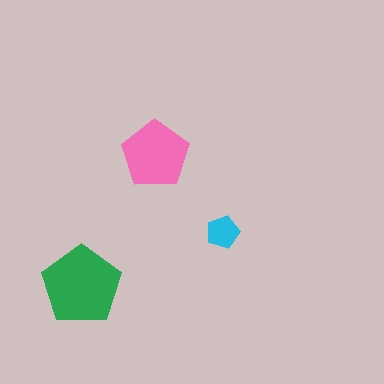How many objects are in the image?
There are 3 objects in the image.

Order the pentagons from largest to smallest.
the green one, the pink one, the cyan one.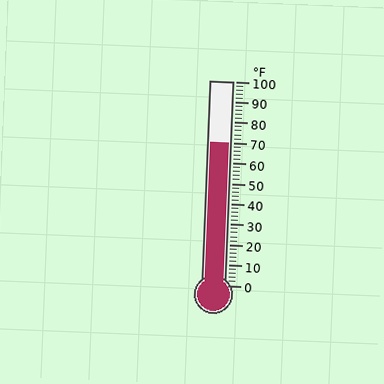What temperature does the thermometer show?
The thermometer shows approximately 70°F.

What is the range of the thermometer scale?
The thermometer scale ranges from 0°F to 100°F.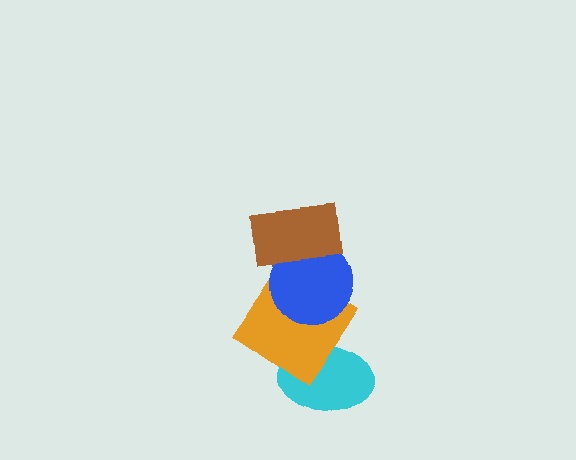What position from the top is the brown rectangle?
The brown rectangle is 1st from the top.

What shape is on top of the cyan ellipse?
The orange diamond is on top of the cyan ellipse.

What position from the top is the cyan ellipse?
The cyan ellipse is 4th from the top.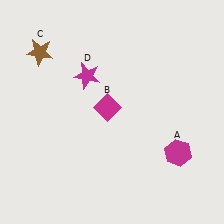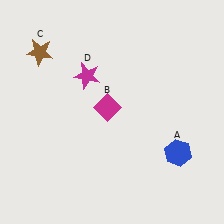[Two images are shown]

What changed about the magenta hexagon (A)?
In Image 1, A is magenta. In Image 2, it changed to blue.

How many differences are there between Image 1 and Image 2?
There is 1 difference between the two images.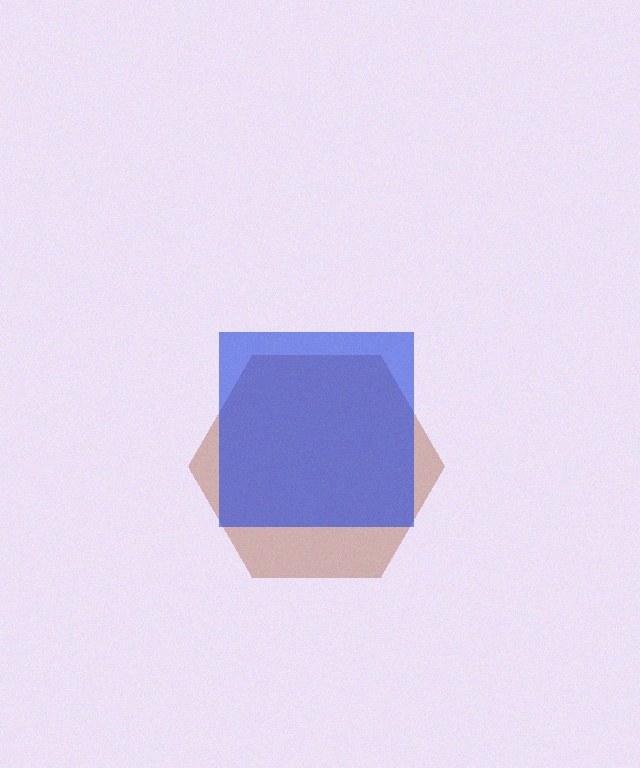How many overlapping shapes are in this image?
There are 2 overlapping shapes in the image.